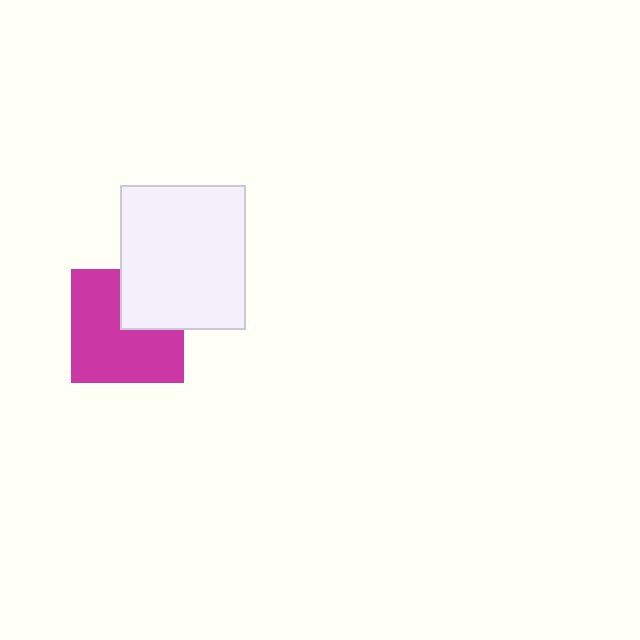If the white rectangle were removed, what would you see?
You would see the complete magenta square.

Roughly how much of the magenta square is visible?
Most of it is visible (roughly 70%).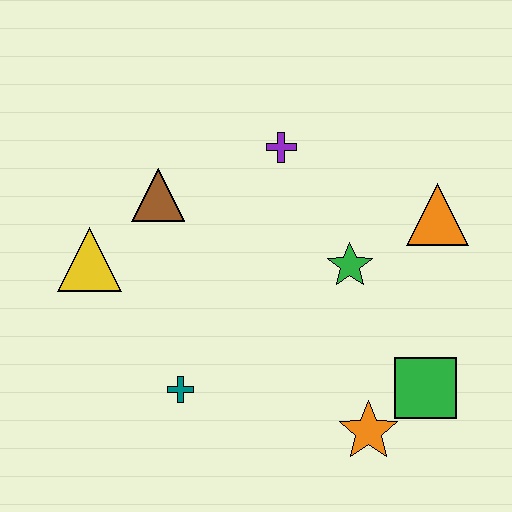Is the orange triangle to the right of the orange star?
Yes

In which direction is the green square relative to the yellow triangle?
The green square is to the right of the yellow triangle.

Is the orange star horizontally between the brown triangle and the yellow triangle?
No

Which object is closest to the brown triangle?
The yellow triangle is closest to the brown triangle.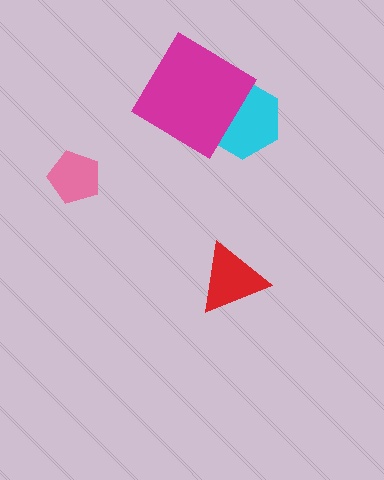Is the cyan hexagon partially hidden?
Yes, it is partially covered by another shape.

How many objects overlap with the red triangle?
0 objects overlap with the red triangle.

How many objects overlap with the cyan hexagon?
1 object overlaps with the cyan hexagon.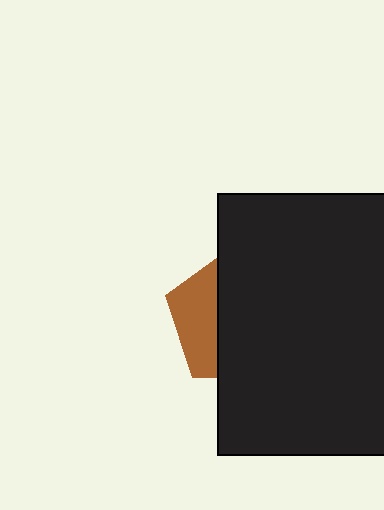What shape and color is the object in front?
The object in front is a black rectangle.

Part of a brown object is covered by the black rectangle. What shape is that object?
It is a pentagon.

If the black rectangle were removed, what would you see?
You would see the complete brown pentagon.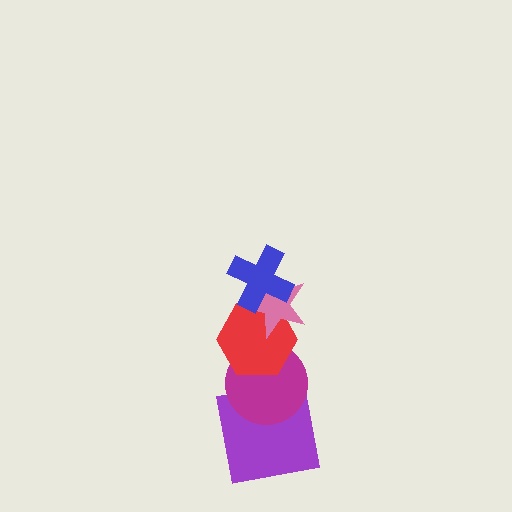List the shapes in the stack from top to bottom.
From top to bottom: the blue cross, the pink star, the red hexagon, the magenta circle, the purple square.